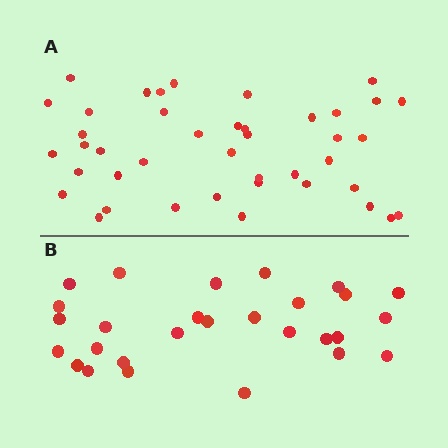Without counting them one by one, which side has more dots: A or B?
Region A (the top region) has more dots.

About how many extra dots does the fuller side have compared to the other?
Region A has approximately 15 more dots than region B.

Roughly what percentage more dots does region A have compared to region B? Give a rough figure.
About 50% more.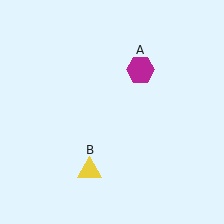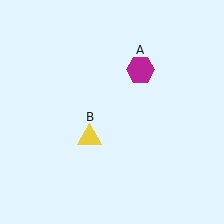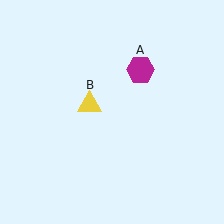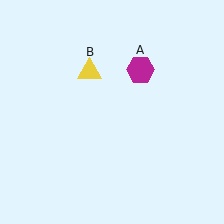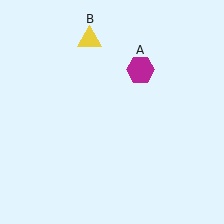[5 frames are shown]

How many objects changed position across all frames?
1 object changed position: yellow triangle (object B).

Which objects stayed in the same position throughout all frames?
Magenta hexagon (object A) remained stationary.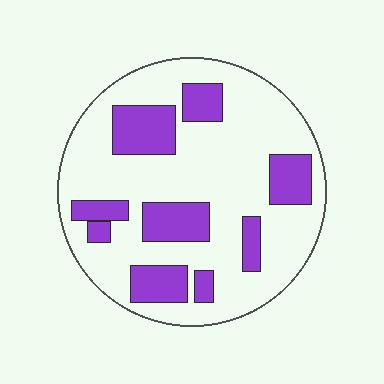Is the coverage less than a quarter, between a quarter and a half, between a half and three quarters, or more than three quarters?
Between a quarter and a half.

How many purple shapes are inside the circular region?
9.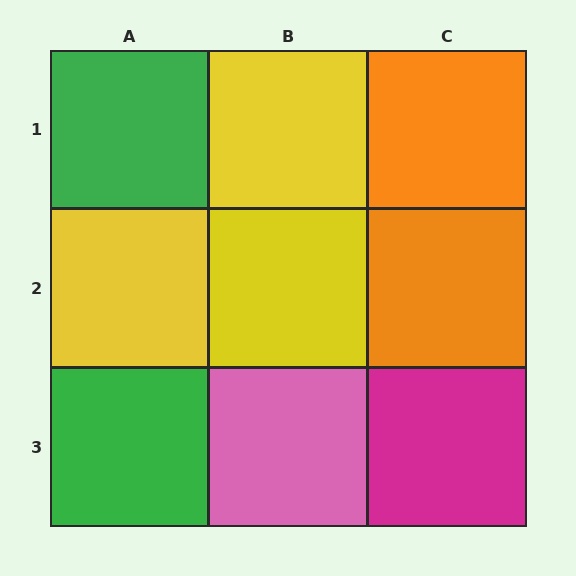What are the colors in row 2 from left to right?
Yellow, yellow, orange.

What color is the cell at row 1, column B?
Yellow.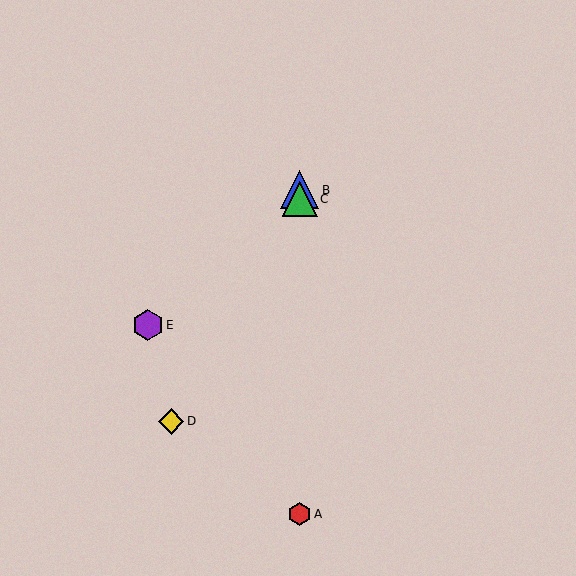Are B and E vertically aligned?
No, B is at x≈300 and E is at x≈148.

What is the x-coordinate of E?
Object E is at x≈148.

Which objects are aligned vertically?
Objects A, B, C are aligned vertically.